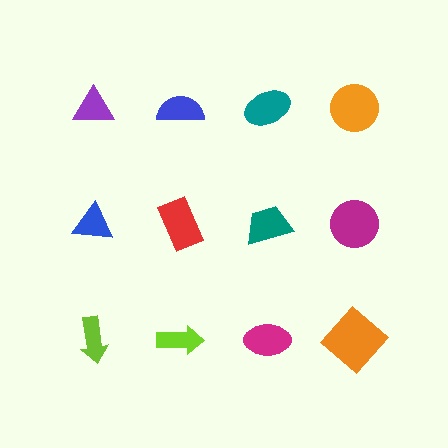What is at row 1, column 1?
A purple triangle.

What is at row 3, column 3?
A magenta ellipse.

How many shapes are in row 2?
4 shapes.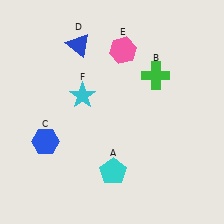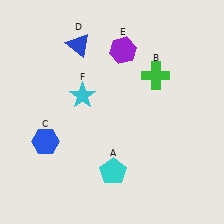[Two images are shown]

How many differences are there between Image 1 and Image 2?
There is 1 difference between the two images.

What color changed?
The hexagon (E) changed from pink in Image 1 to purple in Image 2.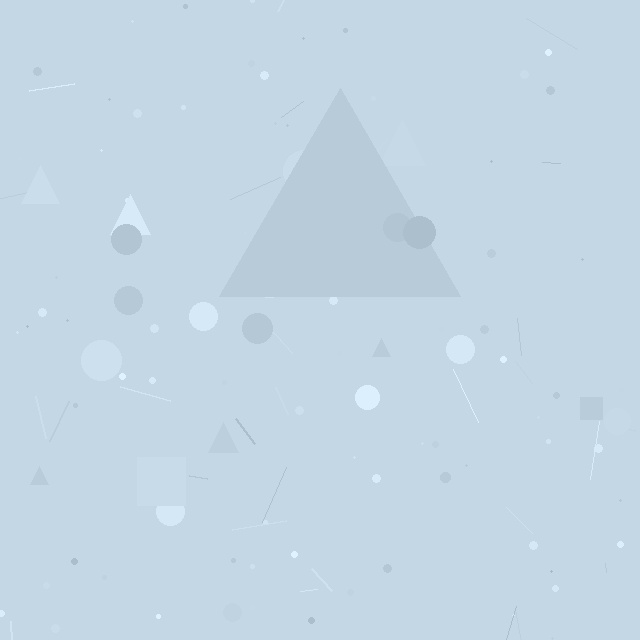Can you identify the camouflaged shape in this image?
The camouflaged shape is a triangle.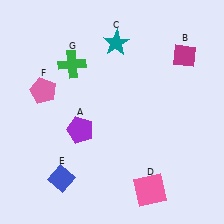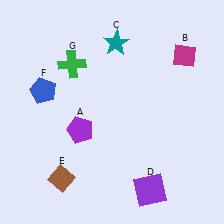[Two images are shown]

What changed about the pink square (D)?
In Image 1, D is pink. In Image 2, it changed to purple.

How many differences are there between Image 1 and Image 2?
There are 3 differences between the two images.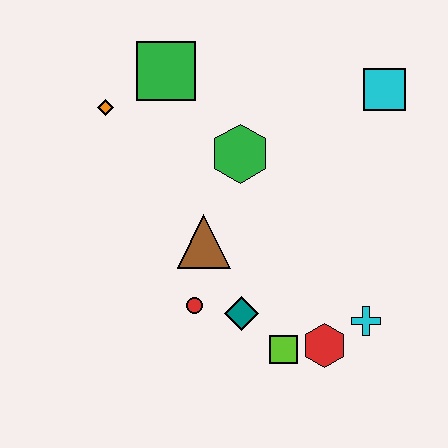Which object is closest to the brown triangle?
The red circle is closest to the brown triangle.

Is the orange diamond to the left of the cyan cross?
Yes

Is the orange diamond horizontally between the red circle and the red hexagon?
No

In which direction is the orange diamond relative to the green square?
The orange diamond is to the left of the green square.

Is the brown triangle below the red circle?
No